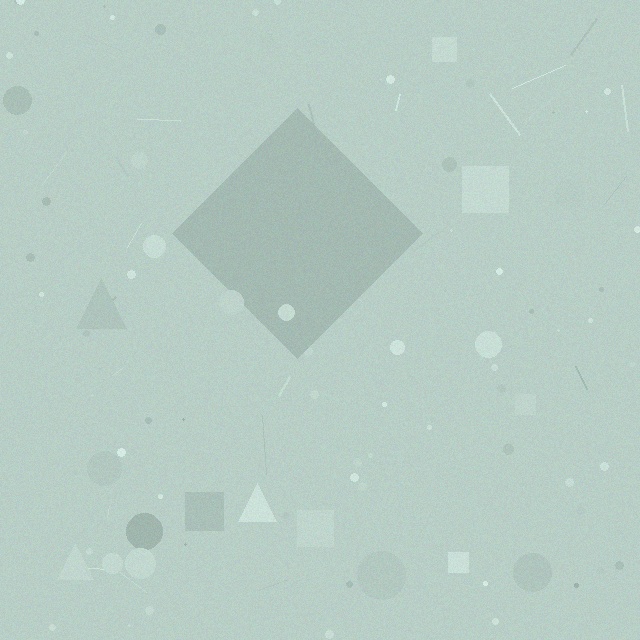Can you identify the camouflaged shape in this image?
The camouflaged shape is a diamond.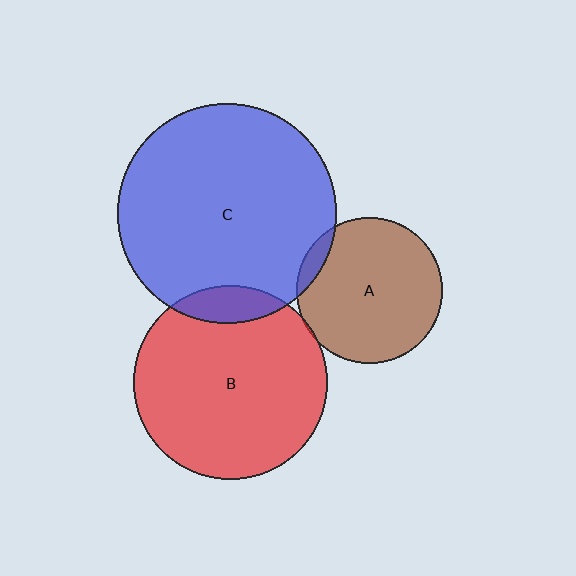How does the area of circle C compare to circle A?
Approximately 2.3 times.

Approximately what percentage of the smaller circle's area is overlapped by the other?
Approximately 10%.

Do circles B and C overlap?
Yes.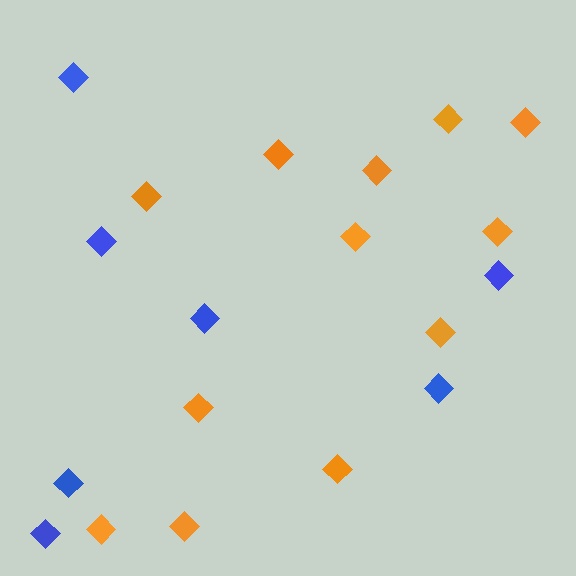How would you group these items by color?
There are 2 groups: one group of orange diamonds (12) and one group of blue diamonds (7).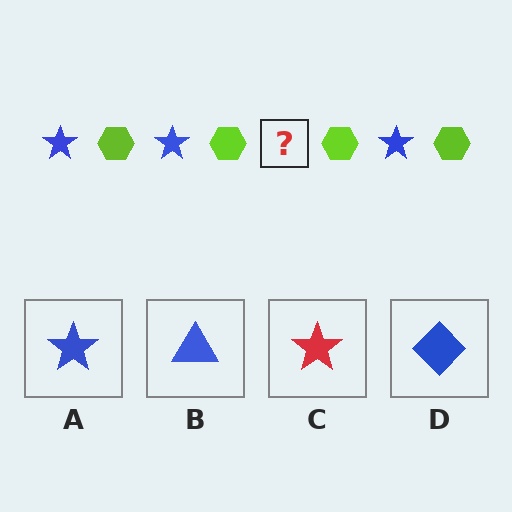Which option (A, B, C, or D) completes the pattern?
A.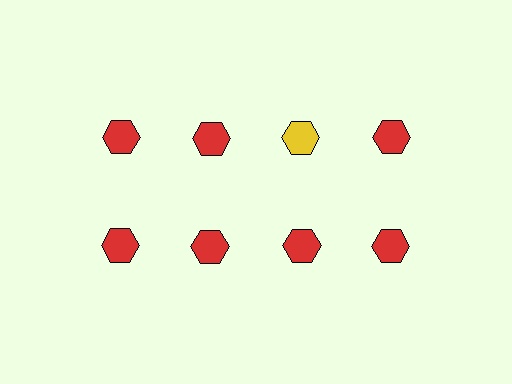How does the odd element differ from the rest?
It has a different color: yellow instead of red.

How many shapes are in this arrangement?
There are 8 shapes arranged in a grid pattern.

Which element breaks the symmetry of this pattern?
The yellow hexagon in the top row, center column breaks the symmetry. All other shapes are red hexagons.